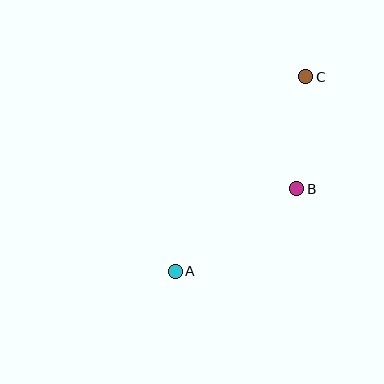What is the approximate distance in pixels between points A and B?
The distance between A and B is approximately 146 pixels.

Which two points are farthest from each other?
Points A and C are farthest from each other.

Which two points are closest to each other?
Points B and C are closest to each other.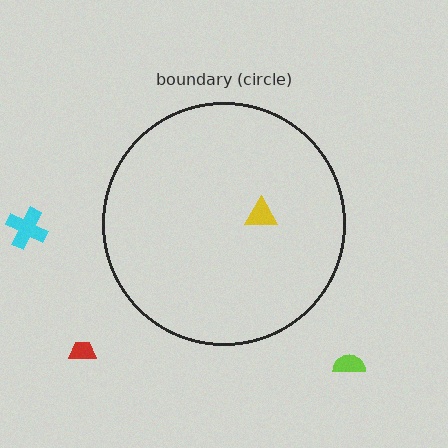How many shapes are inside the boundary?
1 inside, 3 outside.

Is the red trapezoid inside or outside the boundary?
Outside.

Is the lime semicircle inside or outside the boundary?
Outside.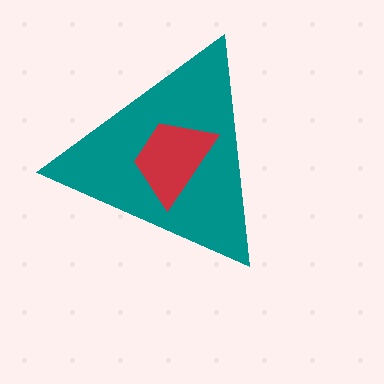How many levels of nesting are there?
2.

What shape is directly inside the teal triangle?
The red trapezoid.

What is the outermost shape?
The teal triangle.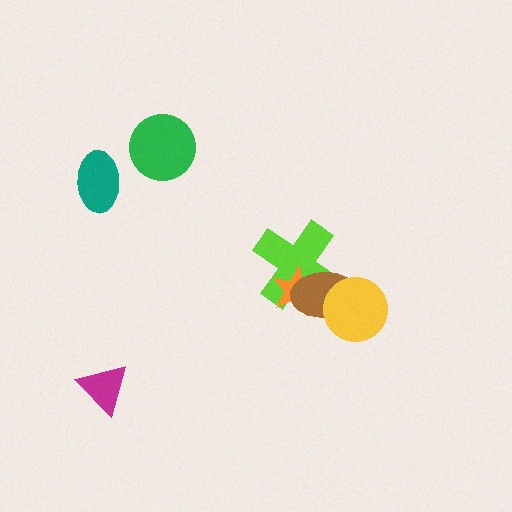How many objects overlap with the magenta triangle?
0 objects overlap with the magenta triangle.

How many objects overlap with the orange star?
2 objects overlap with the orange star.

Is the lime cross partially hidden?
Yes, it is partially covered by another shape.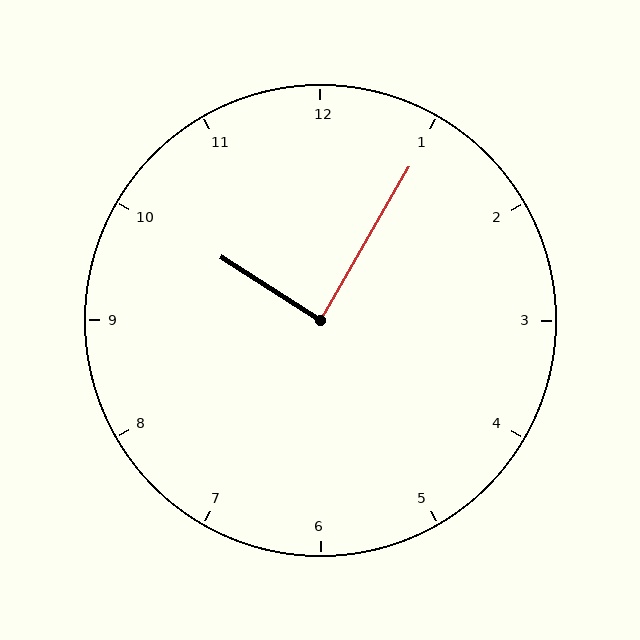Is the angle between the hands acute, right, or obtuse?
It is right.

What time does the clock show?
10:05.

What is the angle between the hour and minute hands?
Approximately 88 degrees.